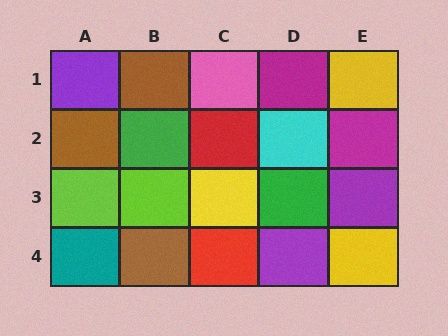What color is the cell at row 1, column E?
Yellow.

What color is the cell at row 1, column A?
Purple.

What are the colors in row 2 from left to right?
Brown, green, red, cyan, magenta.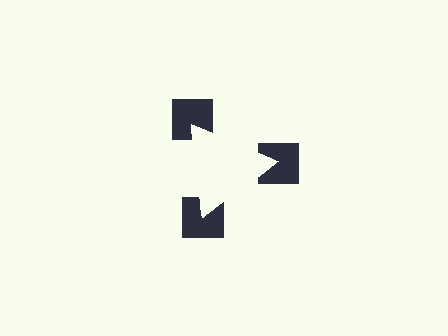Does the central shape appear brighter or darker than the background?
It typically appears slightly brighter than the background, even though no actual brightness change is drawn.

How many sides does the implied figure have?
3 sides.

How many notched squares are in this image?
There are 3 — one at each vertex of the illusory triangle.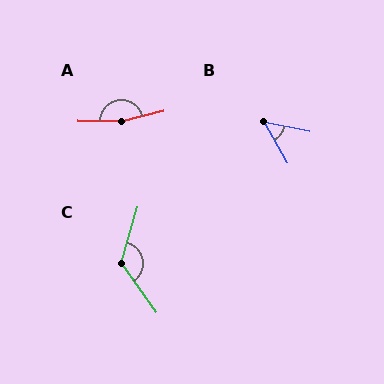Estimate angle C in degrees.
Approximately 128 degrees.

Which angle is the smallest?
B, at approximately 48 degrees.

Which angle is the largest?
A, at approximately 165 degrees.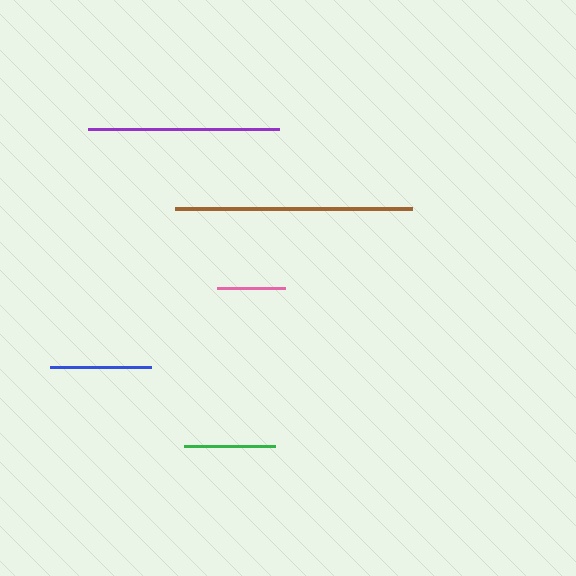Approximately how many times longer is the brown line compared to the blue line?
The brown line is approximately 2.3 times the length of the blue line.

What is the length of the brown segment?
The brown segment is approximately 236 pixels long.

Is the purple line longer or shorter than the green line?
The purple line is longer than the green line.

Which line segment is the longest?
The brown line is the longest at approximately 236 pixels.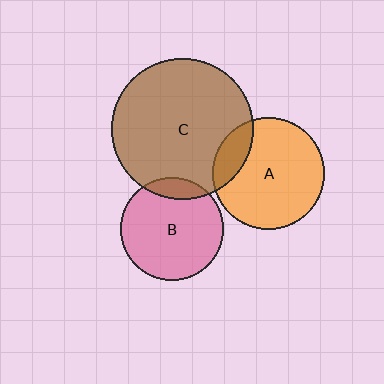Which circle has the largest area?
Circle C (brown).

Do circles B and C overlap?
Yes.